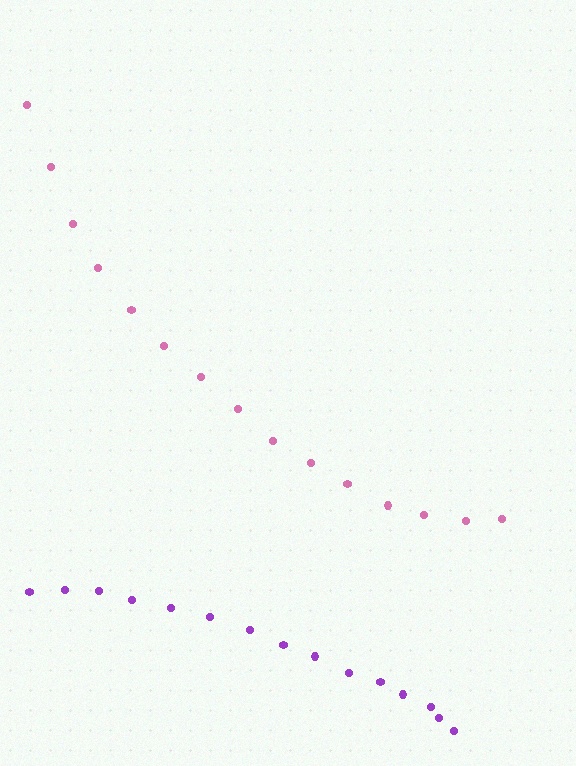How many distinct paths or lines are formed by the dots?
There are 2 distinct paths.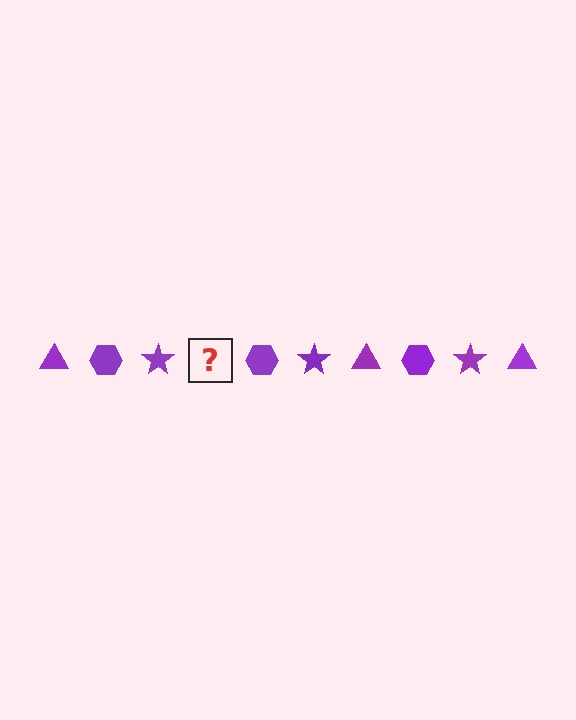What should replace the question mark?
The question mark should be replaced with a purple triangle.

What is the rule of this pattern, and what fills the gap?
The rule is that the pattern cycles through triangle, hexagon, star shapes in purple. The gap should be filled with a purple triangle.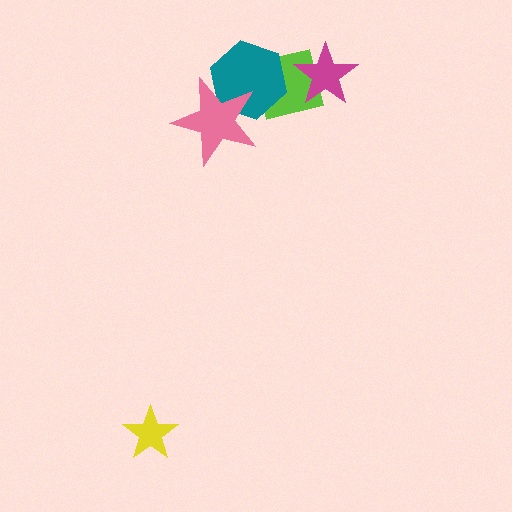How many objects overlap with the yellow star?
0 objects overlap with the yellow star.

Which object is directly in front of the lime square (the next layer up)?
The teal hexagon is directly in front of the lime square.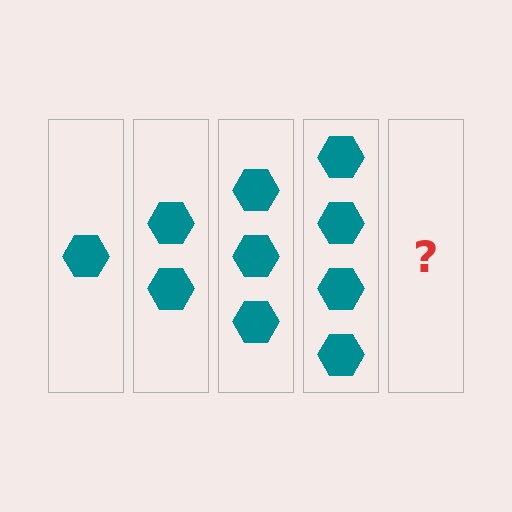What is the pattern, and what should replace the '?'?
The pattern is that each step adds one more hexagon. The '?' should be 5 hexagons.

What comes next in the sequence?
The next element should be 5 hexagons.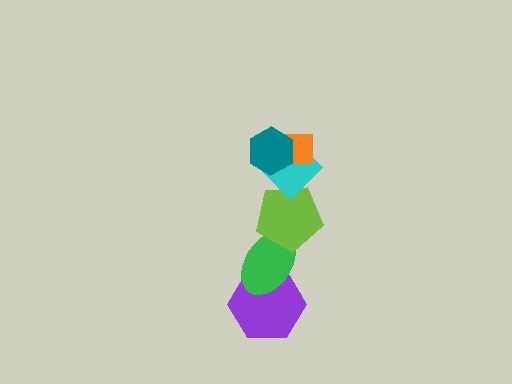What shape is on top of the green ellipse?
The lime pentagon is on top of the green ellipse.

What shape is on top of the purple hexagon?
The green ellipse is on top of the purple hexagon.